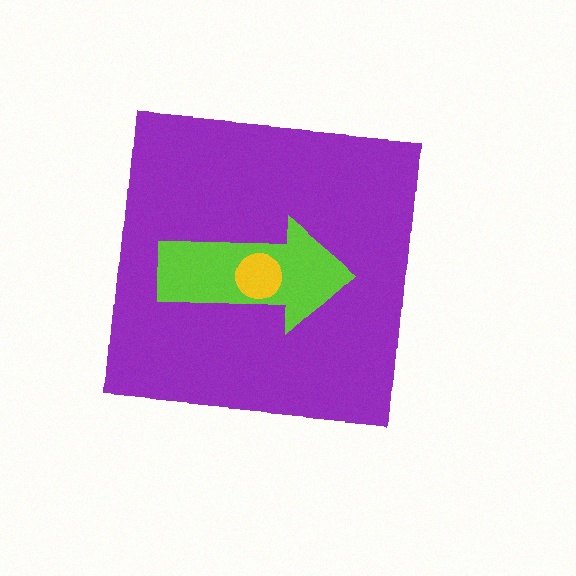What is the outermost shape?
The purple square.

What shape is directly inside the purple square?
The lime arrow.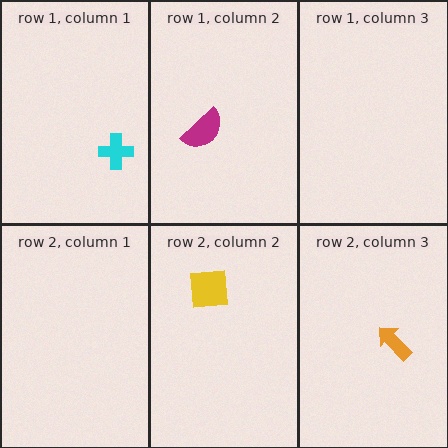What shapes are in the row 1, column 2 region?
The magenta semicircle.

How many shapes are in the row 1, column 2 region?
1.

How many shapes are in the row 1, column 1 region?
1.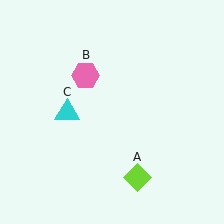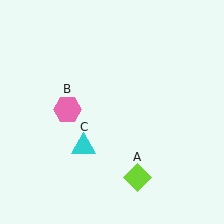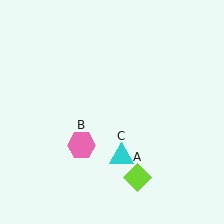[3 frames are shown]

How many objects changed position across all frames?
2 objects changed position: pink hexagon (object B), cyan triangle (object C).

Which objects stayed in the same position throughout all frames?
Lime diamond (object A) remained stationary.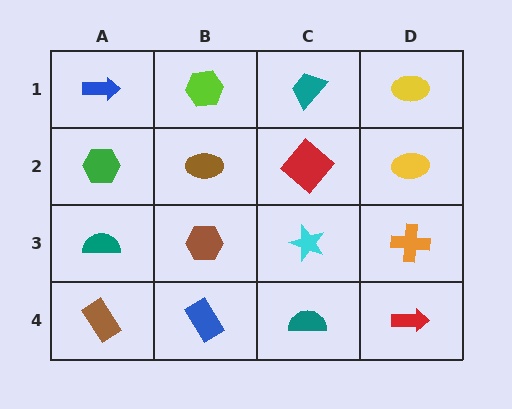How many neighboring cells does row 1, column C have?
3.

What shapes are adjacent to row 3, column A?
A green hexagon (row 2, column A), a brown rectangle (row 4, column A), a brown hexagon (row 3, column B).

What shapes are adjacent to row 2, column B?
A lime hexagon (row 1, column B), a brown hexagon (row 3, column B), a green hexagon (row 2, column A), a red diamond (row 2, column C).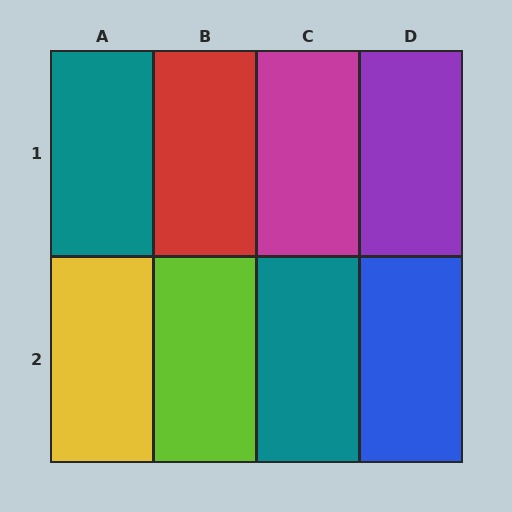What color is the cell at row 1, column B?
Red.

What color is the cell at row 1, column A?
Teal.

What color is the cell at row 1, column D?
Purple.